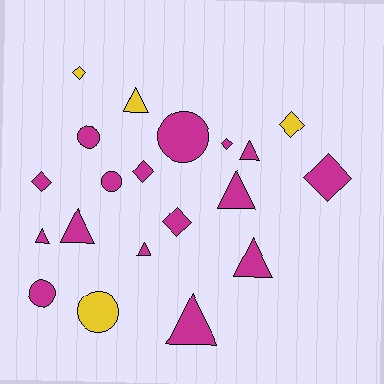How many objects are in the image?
There are 20 objects.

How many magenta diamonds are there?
There are 5 magenta diamonds.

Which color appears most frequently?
Magenta, with 16 objects.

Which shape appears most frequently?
Triangle, with 8 objects.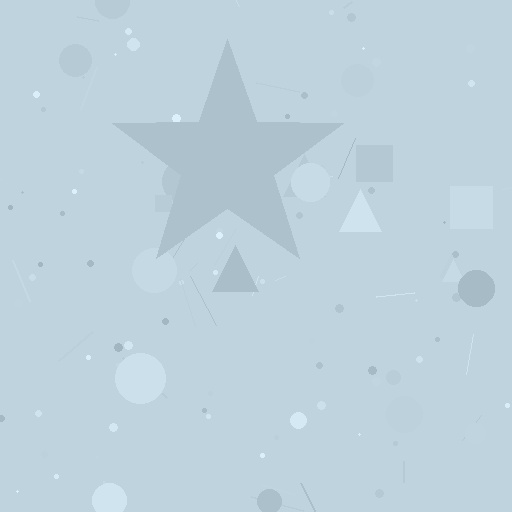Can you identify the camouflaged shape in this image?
The camouflaged shape is a star.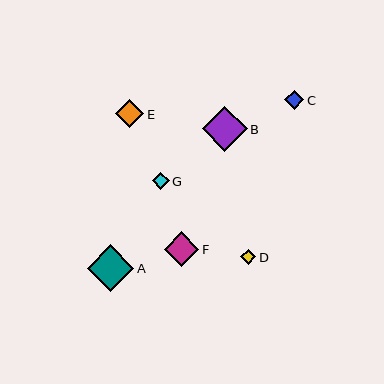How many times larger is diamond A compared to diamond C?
Diamond A is approximately 2.5 times the size of diamond C.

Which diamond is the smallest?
Diamond D is the smallest with a size of approximately 15 pixels.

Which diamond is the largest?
Diamond A is the largest with a size of approximately 47 pixels.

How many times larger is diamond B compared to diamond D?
Diamond B is approximately 3.0 times the size of diamond D.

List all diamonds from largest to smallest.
From largest to smallest: A, B, F, E, C, G, D.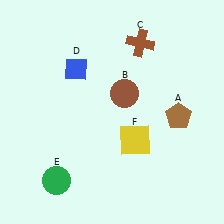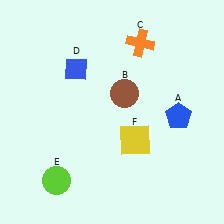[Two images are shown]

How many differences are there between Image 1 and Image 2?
There are 3 differences between the two images.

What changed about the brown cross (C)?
In Image 1, C is brown. In Image 2, it changed to orange.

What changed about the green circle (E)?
In Image 1, E is green. In Image 2, it changed to lime.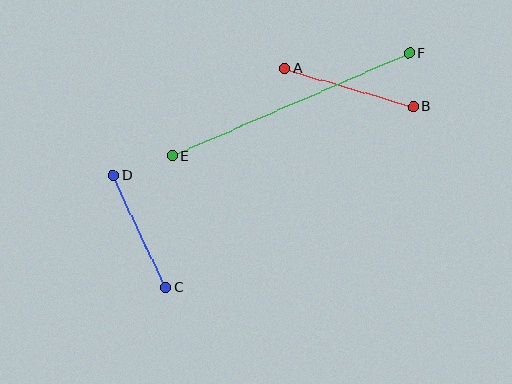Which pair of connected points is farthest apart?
Points E and F are farthest apart.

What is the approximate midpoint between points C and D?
The midpoint is at approximately (139, 231) pixels.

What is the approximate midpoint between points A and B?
The midpoint is at approximately (349, 88) pixels.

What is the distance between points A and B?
The distance is approximately 134 pixels.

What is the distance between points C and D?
The distance is approximately 123 pixels.